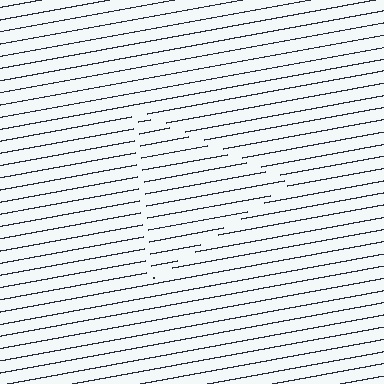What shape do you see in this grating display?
An illusory triangle. The interior of the shape contains the same grating, shifted by half a period — the contour is defined by the phase discontinuity where line-ends from the inner and outer gratings abut.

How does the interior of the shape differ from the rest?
The interior of the shape contains the same grating, shifted by half a period — the contour is defined by the phase discontinuity where line-ends from the inner and outer gratings abut.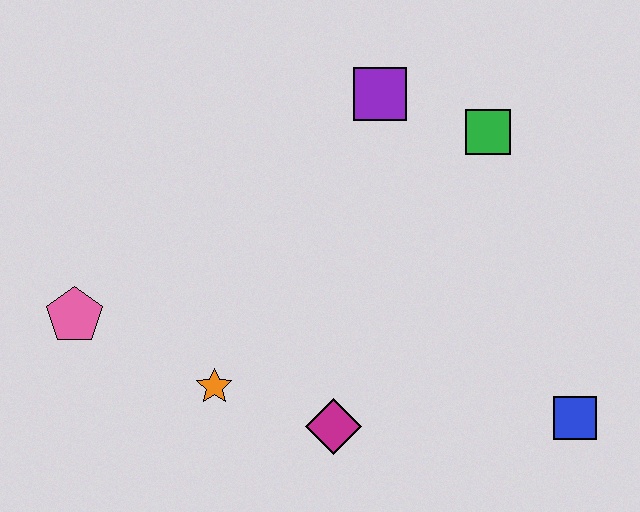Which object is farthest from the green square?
The pink pentagon is farthest from the green square.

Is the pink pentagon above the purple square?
No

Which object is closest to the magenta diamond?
The orange star is closest to the magenta diamond.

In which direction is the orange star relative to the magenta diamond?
The orange star is to the left of the magenta diamond.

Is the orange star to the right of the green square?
No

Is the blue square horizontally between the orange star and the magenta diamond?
No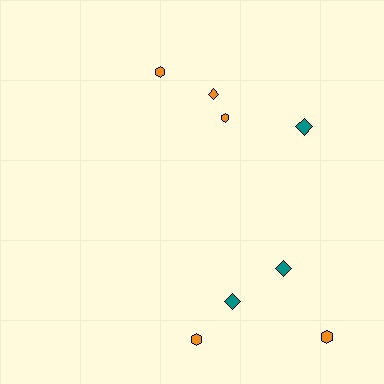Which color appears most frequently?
Orange, with 5 objects.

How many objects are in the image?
There are 8 objects.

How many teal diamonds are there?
There are 3 teal diamonds.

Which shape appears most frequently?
Hexagon, with 4 objects.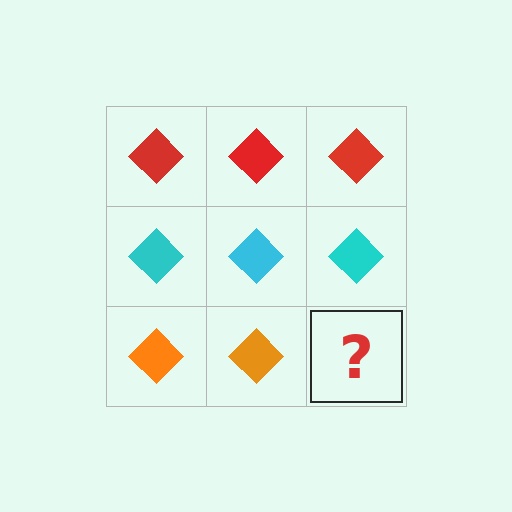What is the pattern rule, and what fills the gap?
The rule is that each row has a consistent color. The gap should be filled with an orange diamond.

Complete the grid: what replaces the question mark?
The question mark should be replaced with an orange diamond.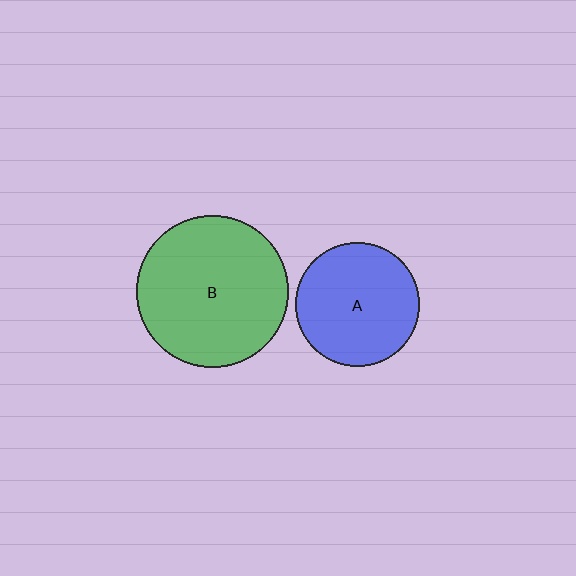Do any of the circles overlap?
No, none of the circles overlap.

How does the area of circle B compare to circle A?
Approximately 1.5 times.